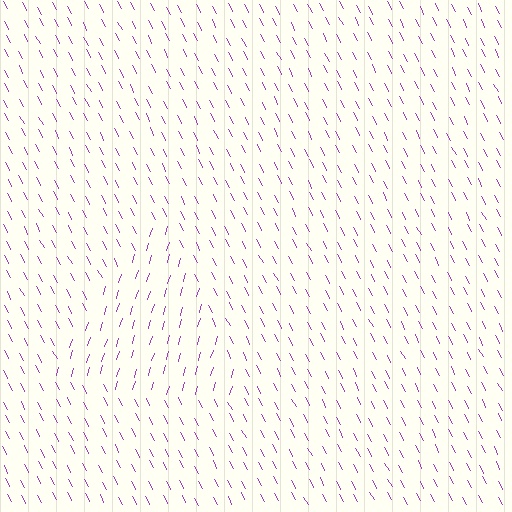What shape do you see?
I see a triangle.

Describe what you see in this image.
The image is filled with small purple line segments. A triangle region in the image has lines oriented differently from the surrounding lines, creating a visible texture boundary.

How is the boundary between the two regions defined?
The boundary is defined purely by a change in line orientation (approximately 45 degrees difference). All lines are the same color and thickness.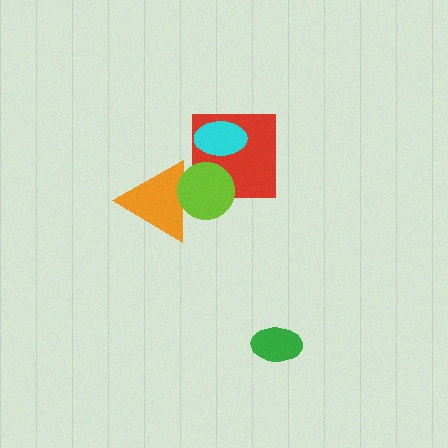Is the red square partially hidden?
Yes, it is partially covered by another shape.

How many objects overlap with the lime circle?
2 objects overlap with the lime circle.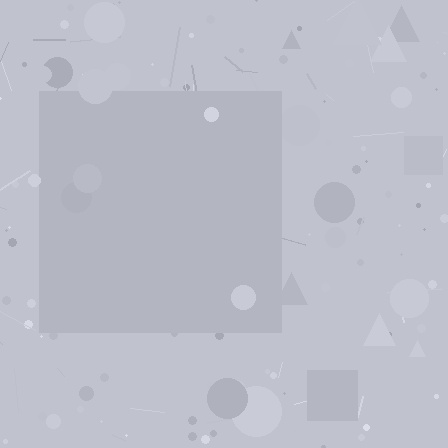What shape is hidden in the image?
A square is hidden in the image.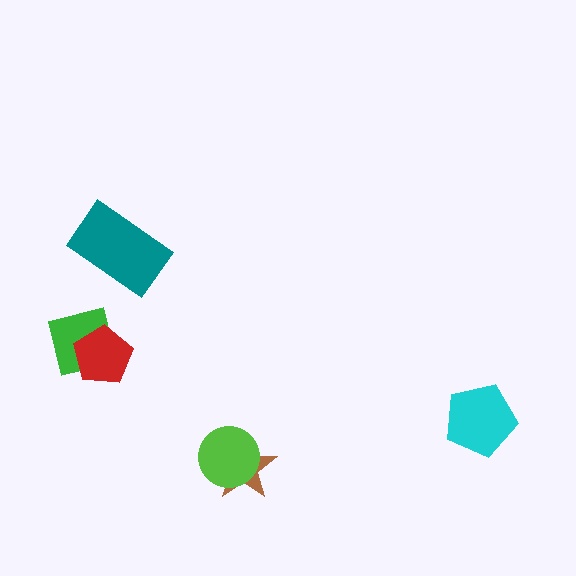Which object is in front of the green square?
The red pentagon is in front of the green square.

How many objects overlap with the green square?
1 object overlaps with the green square.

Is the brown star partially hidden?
Yes, it is partially covered by another shape.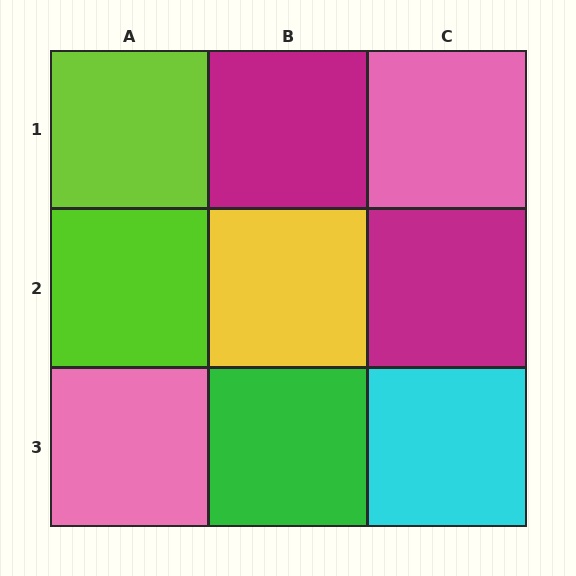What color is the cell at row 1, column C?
Pink.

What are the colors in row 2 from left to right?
Lime, yellow, magenta.